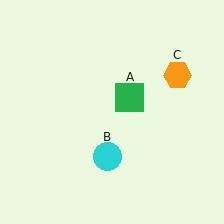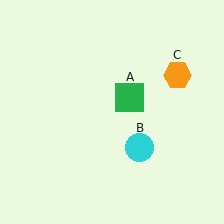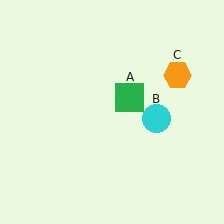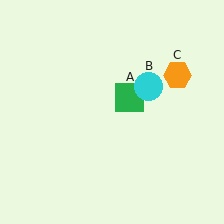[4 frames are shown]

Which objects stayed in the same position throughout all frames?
Green square (object A) and orange hexagon (object C) remained stationary.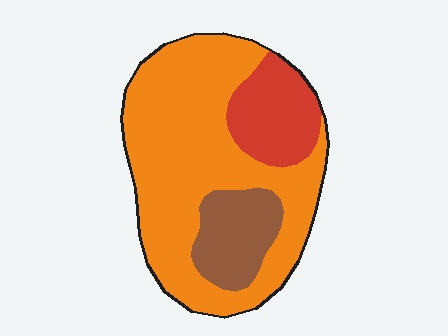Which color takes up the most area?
Orange, at roughly 65%.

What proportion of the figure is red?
Red takes up less than a quarter of the figure.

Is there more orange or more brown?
Orange.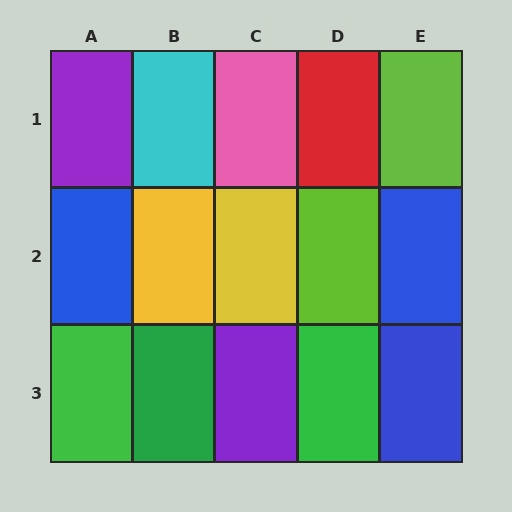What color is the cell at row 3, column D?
Green.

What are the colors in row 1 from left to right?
Purple, cyan, pink, red, lime.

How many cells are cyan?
1 cell is cyan.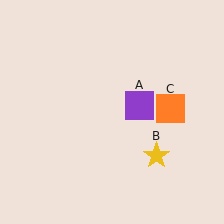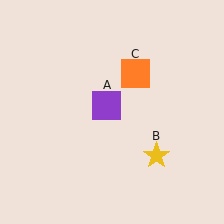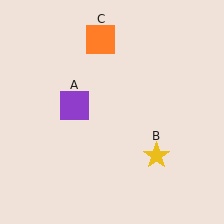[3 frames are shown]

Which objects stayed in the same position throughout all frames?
Yellow star (object B) remained stationary.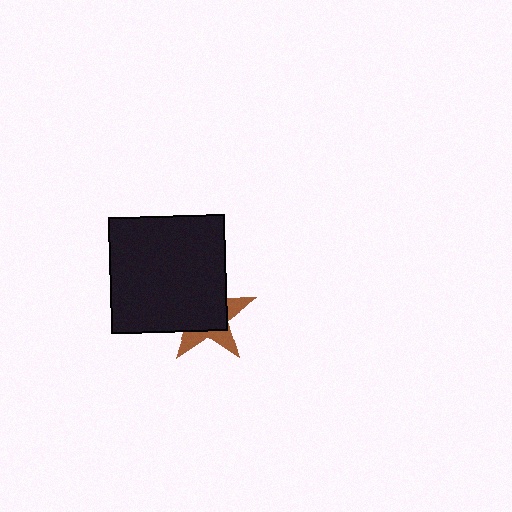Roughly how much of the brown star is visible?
A small part of it is visible (roughly 36%).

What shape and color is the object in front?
The object in front is a black square.